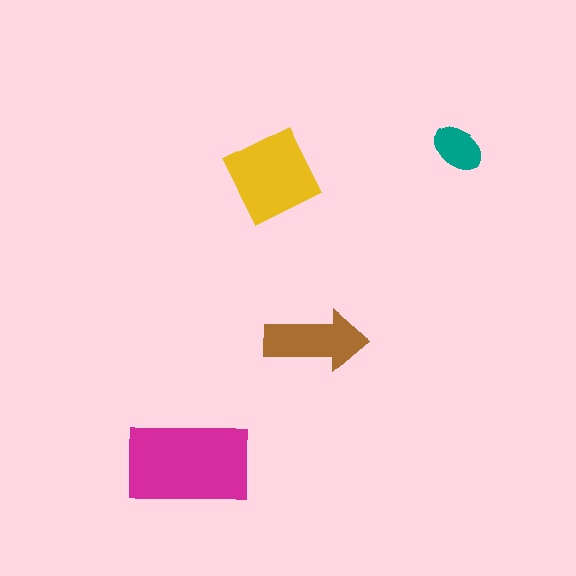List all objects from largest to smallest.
The magenta rectangle, the yellow diamond, the brown arrow, the teal ellipse.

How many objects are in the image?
There are 4 objects in the image.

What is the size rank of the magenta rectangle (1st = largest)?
1st.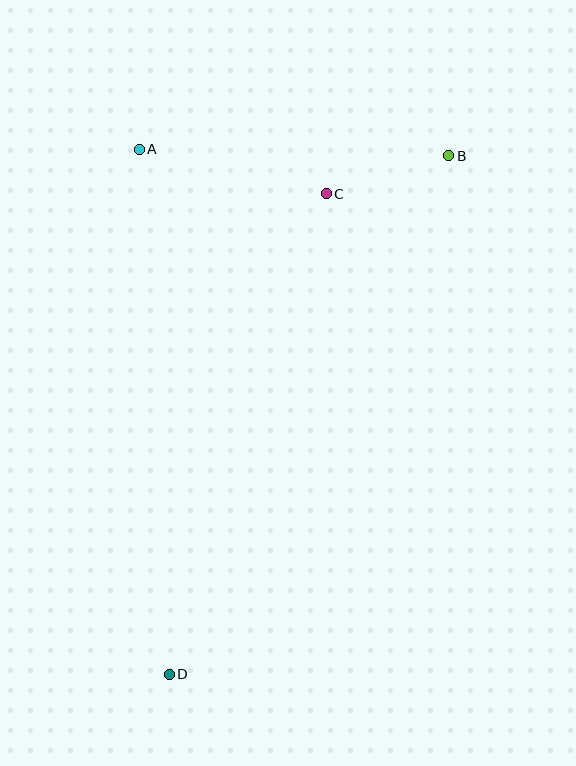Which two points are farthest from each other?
Points B and D are farthest from each other.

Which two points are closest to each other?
Points B and C are closest to each other.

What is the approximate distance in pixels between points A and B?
The distance between A and B is approximately 310 pixels.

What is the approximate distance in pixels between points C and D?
The distance between C and D is approximately 506 pixels.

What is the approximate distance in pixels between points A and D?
The distance between A and D is approximately 526 pixels.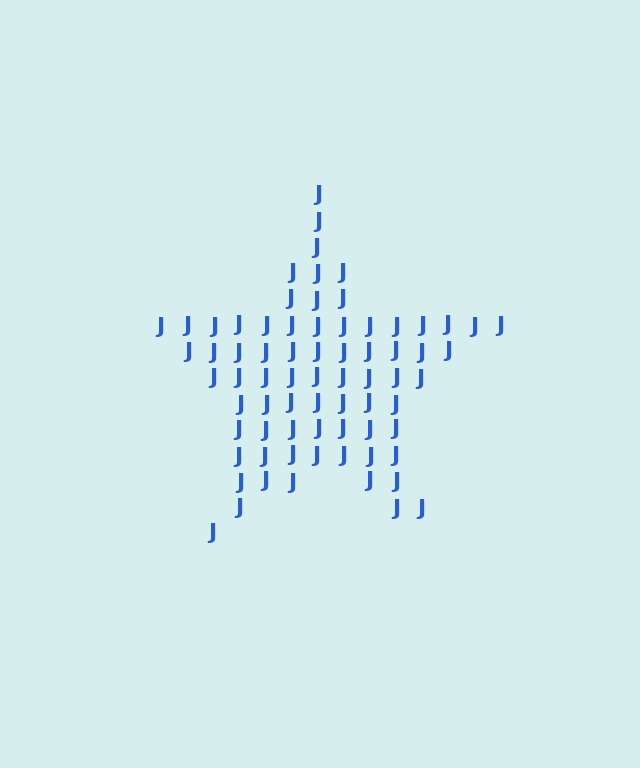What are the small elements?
The small elements are letter J's.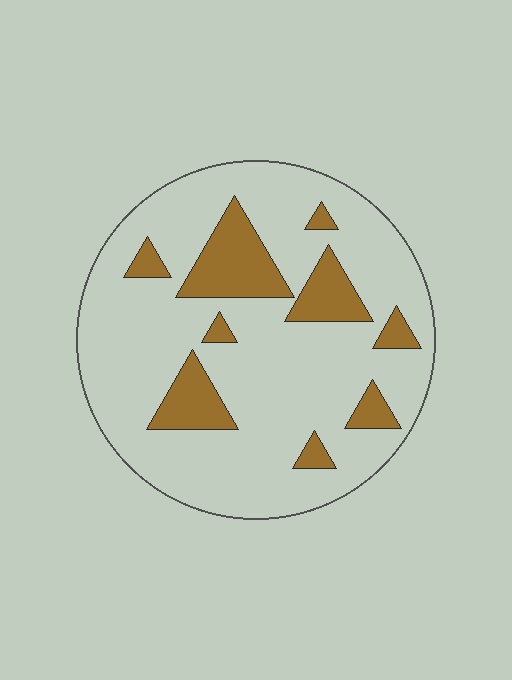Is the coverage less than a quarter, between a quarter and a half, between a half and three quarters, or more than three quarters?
Less than a quarter.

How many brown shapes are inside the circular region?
9.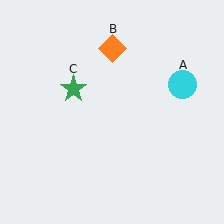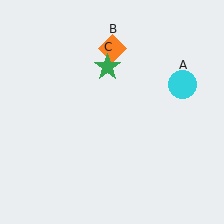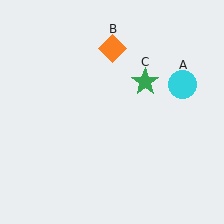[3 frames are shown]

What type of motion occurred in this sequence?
The green star (object C) rotated clockwise around the center of the scene.